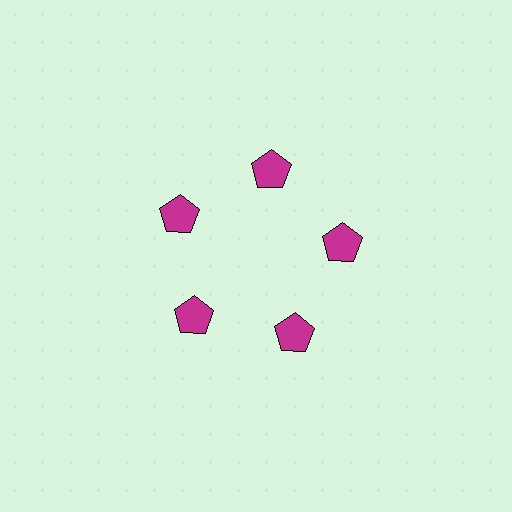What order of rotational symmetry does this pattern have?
This pattern has 5-fold rotational symmetry.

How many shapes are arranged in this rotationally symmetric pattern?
There are 5 shapes, arranged in 5 groups of 1.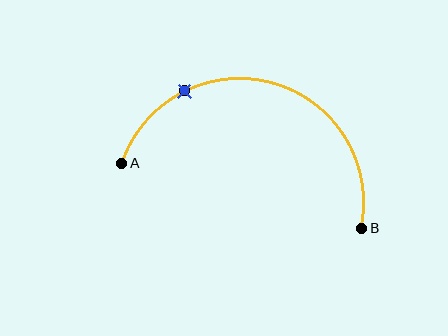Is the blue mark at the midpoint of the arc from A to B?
No. The blue mark lies on the arc but is closer to endpoint A. The arc midpoint would be at the point on the curve equidistant along the arc from both A and B.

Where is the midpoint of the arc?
The arc midpoint is the point on the curve farthest from the straight line joining A and B. It sits above that line.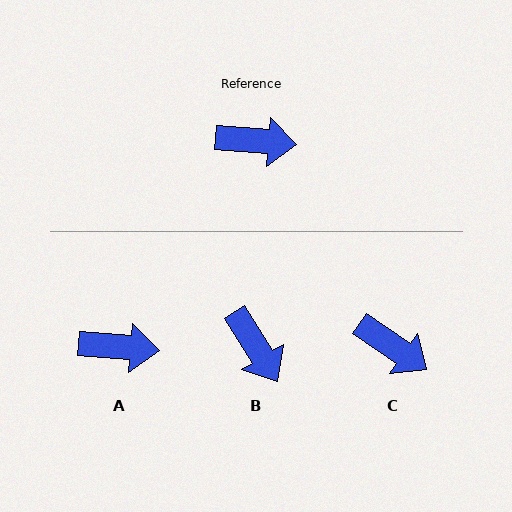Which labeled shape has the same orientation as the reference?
A.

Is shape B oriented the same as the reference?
No, it is off by about 53 degrees.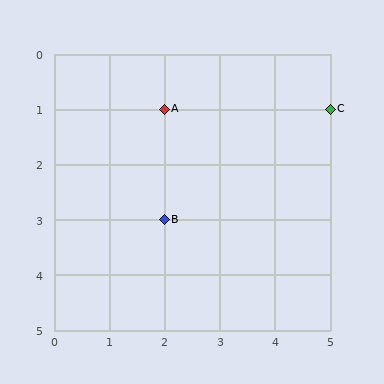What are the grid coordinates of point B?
Point B is at grid coordinates (2, 3).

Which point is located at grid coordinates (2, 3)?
Point B is at (2, 3).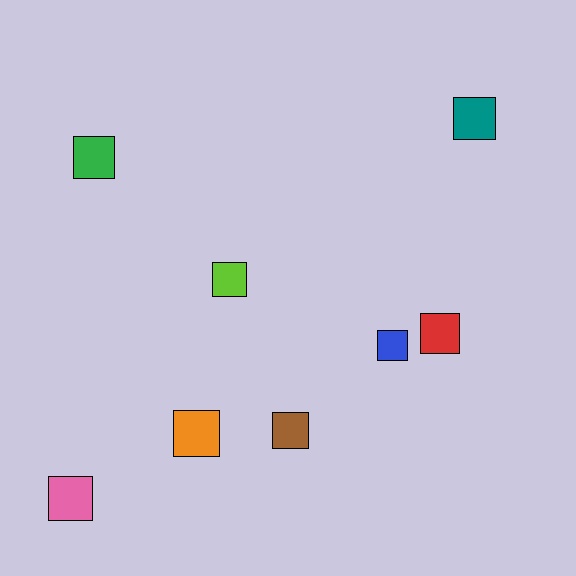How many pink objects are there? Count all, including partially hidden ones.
There is 1 pink object.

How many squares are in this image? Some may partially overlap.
There are 8 squares.